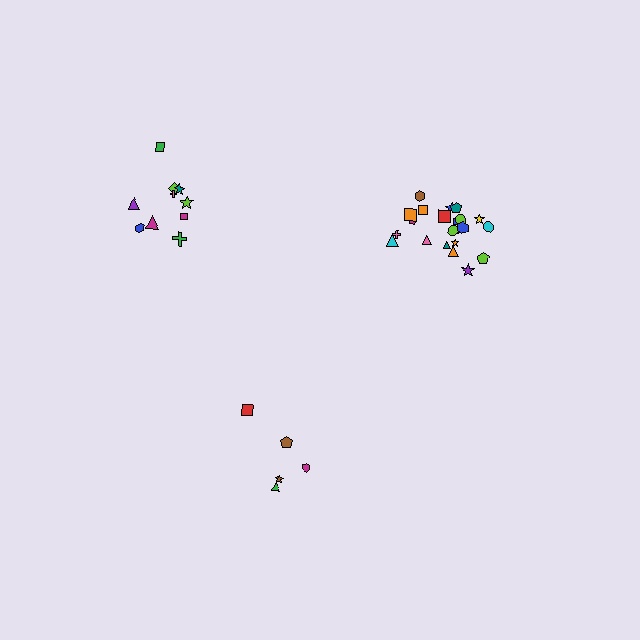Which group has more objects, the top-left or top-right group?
The top-right group.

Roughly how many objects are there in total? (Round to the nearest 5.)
Roughly 35 objects in total.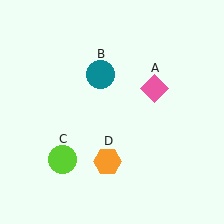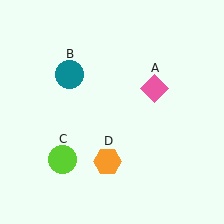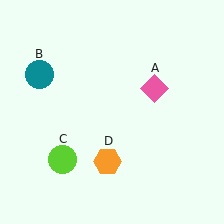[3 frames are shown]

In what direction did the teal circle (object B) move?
The teal circle (object B) moved left.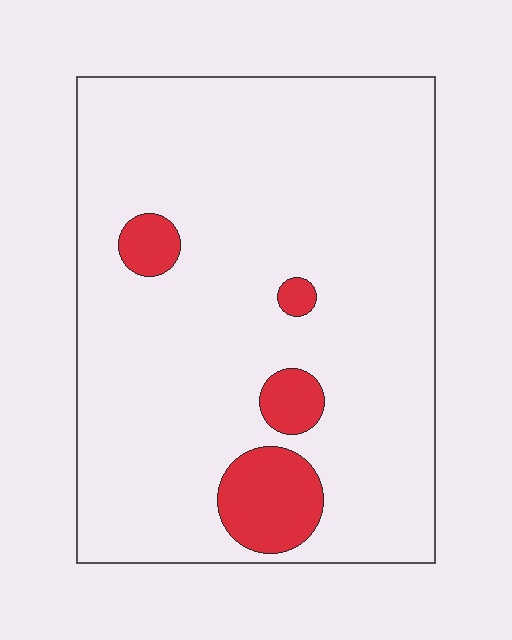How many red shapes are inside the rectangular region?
4.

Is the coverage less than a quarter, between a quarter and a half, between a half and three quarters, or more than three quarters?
Less than a quarter.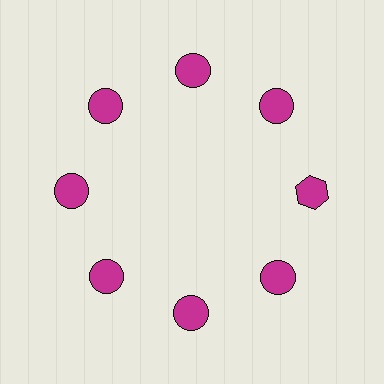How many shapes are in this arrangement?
There are 8 shapes arranged in a ring pattern.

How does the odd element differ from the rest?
It has a different shape: hexagon instead of circle.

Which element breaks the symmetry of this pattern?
The magenta hexagon at roughly the 3 o'clock position breaks the symmetry. All other shapes are magenta circles.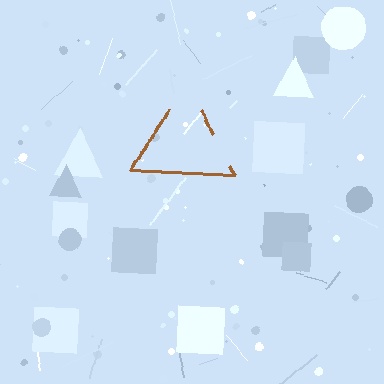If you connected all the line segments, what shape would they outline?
They would outline a triangle.